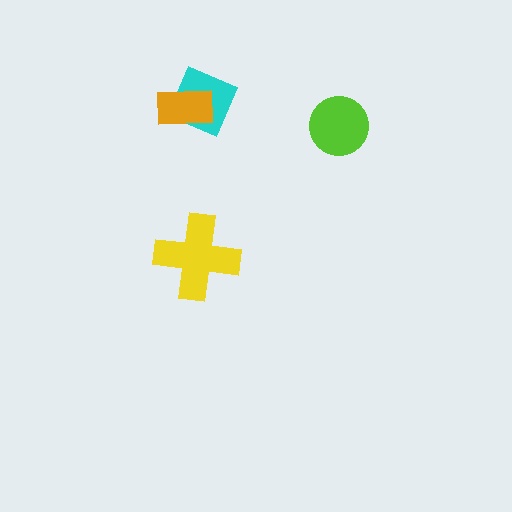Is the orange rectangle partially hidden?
No, no other shape covers it.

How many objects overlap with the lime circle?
0 objects overlap with the lime circle.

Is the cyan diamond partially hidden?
Yes, it is partially covered by another shape.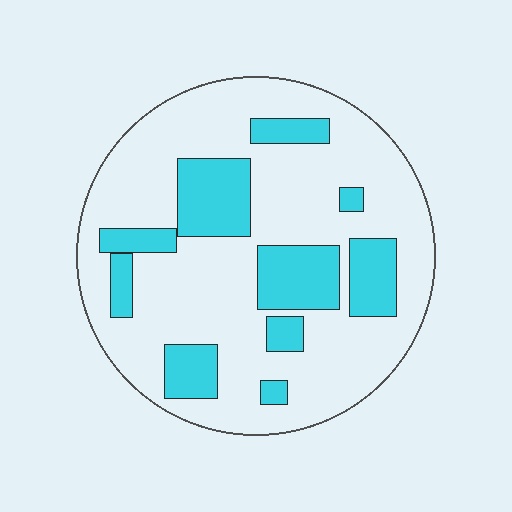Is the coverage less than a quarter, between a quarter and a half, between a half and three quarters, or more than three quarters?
Between a quarter and a half.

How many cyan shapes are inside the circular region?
10.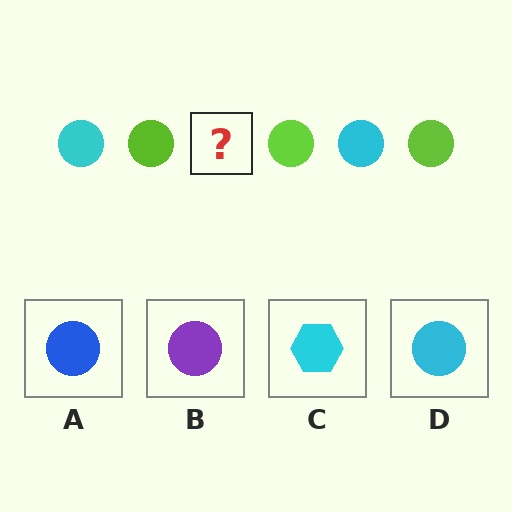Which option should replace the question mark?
Option D.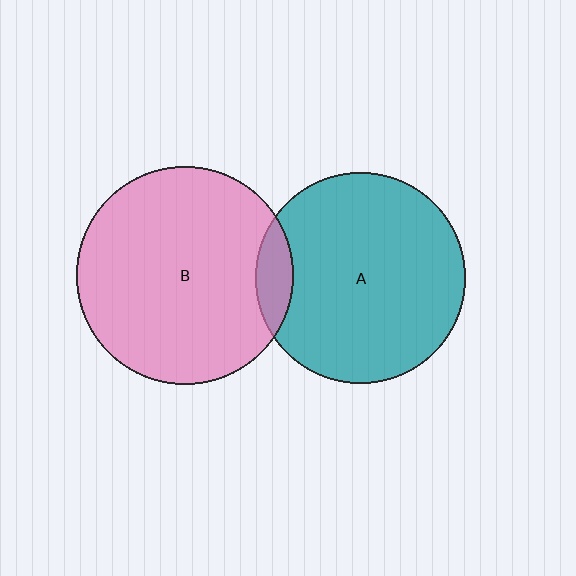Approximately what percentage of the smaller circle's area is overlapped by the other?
Approximately 10%.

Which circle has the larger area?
Circle B (pink).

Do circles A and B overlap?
Yes.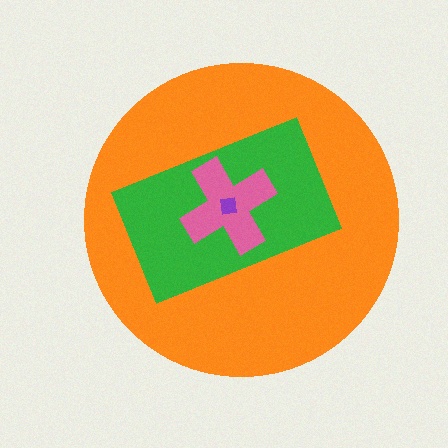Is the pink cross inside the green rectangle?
Yes.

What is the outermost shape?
The orange circle.